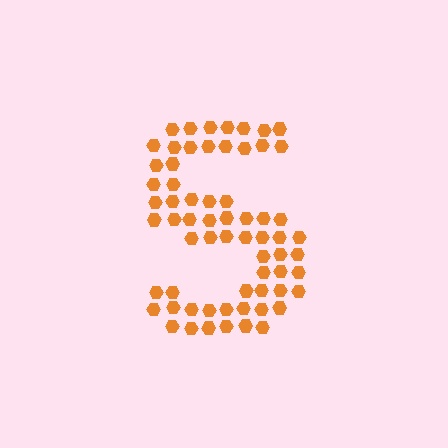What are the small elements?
The small elements are hexagons.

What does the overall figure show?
The overall figure shows the letter S.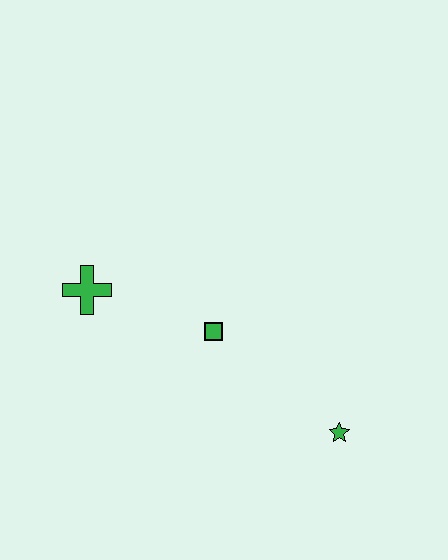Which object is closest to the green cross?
The green square is closest to the green cross.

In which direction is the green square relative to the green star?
The green square is to the left of the green star.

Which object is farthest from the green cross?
The green star is farthest from the green cross.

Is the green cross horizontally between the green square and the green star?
No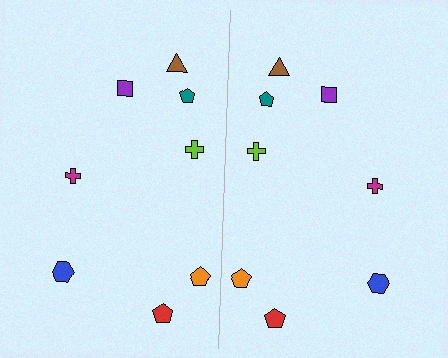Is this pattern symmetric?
Yes, this pattern has bilateral (reflection) symmetry.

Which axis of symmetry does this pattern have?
The pattern has a vertical axis of symmetry running through the center of the image.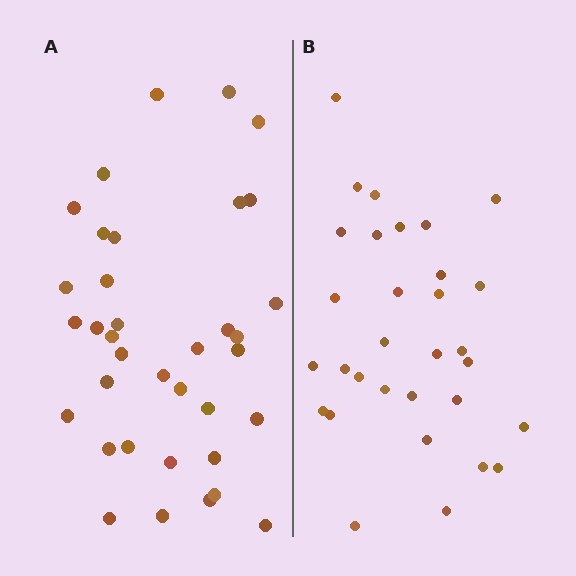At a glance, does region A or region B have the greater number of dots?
Region A (the left region) has more dots.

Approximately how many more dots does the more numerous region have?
Region A has about 5 more dots than region B.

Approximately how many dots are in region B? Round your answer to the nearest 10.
About 30 dots. (The exact count is 31, which rounds to 30.)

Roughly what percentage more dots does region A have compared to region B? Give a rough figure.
About 15% more.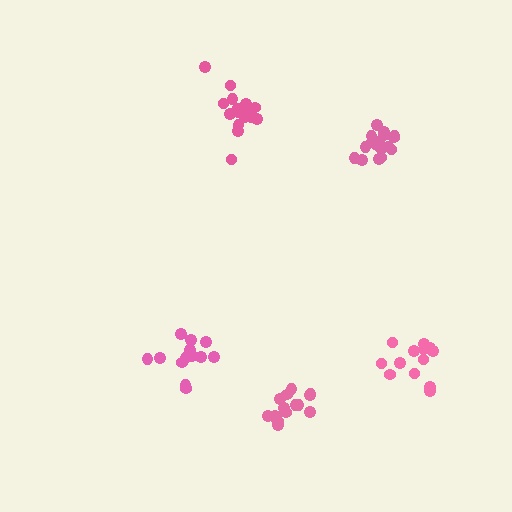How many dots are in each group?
Group 1: 15 dots, Group 2: 18 dots, Group 3: 14 dots, Group 4: 16 dots, Group 5: 13 dots (76 total).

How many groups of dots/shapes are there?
There are 5 groups.